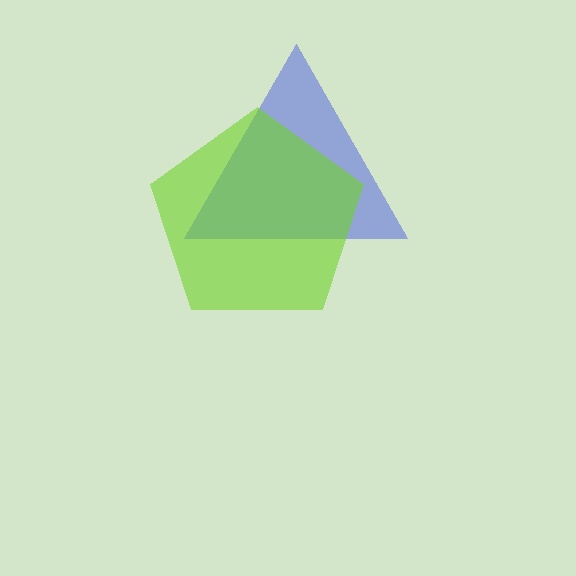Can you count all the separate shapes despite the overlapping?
Yes, there are 2 separate shapes.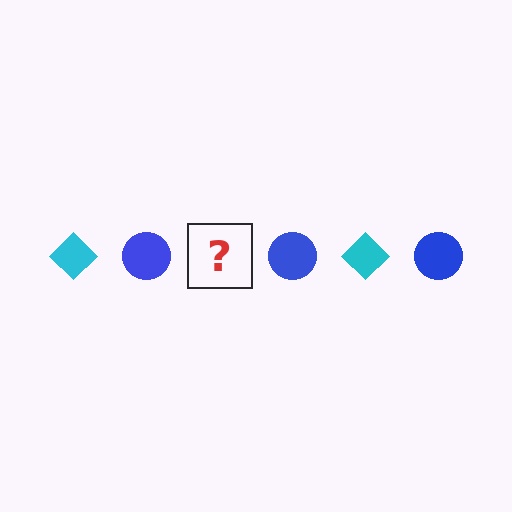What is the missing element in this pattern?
The missing element is a cyan diamond.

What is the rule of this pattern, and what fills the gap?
The rule is that the pattern alternates between cyan diamond and blue circle. The gap should be filled with a cyan diamond.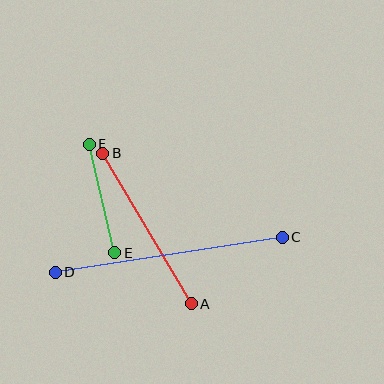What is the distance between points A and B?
The distance is approximately 175 pixels.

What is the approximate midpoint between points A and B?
The midpoint is at approximately (147, 229) pixels.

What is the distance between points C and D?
The distance is approximately 230 pixels.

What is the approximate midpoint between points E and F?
The midpoint is at approximately (102, 198) pixels.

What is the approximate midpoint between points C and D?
The midpoint is at approximately (169, 255) pixels.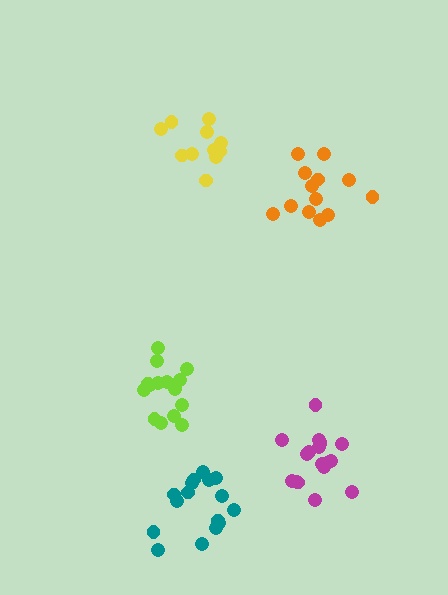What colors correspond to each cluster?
The clusters are colored: lime, orange, yellow, teal, magenta.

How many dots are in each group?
Group 1: 16 dots, Group 2: 13 dots, Group 3: 12 dots, Group 4: 16 dots, Group 5: 17 dots (74 total).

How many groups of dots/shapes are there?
There are 5 groups.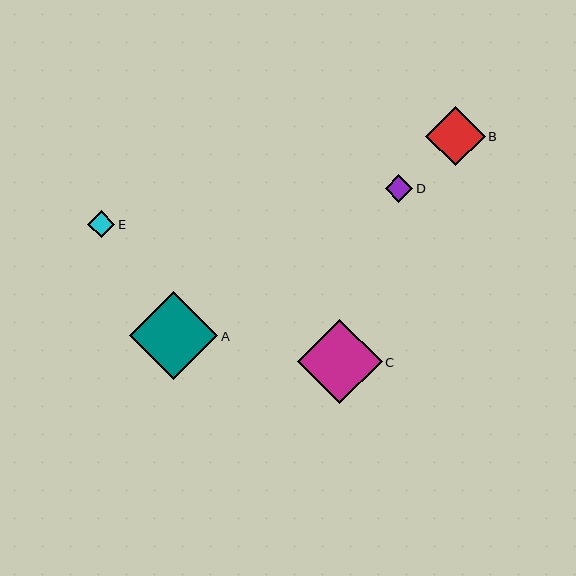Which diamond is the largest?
Diamond A is the largest with a size of approximately 88 pixels.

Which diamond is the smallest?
Diamond E is the smallest with a size of approximately 27 pixels.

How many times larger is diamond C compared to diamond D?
Diamond C is approximately 3.0 times the size of diamond D.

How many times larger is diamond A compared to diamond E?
Diamond A is approximately 3.2 times the size of diamond E.